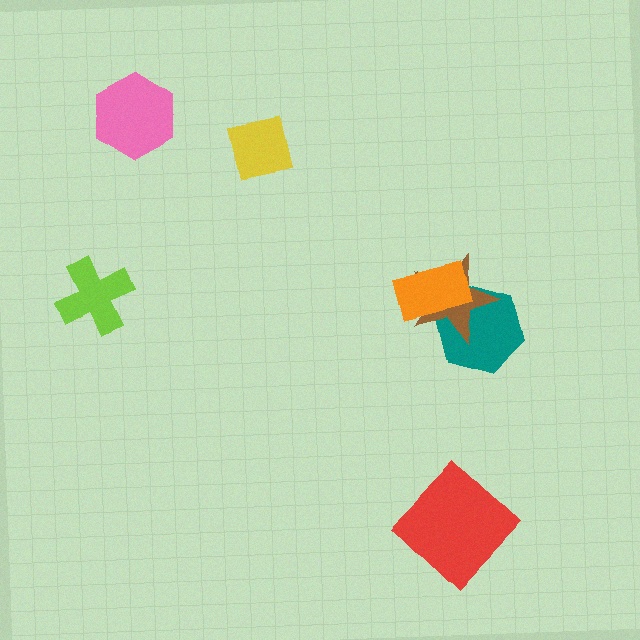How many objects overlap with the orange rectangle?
2 objects overlap with the orange rectangle.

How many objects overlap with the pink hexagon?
0 objects overlap with the pink hexagon.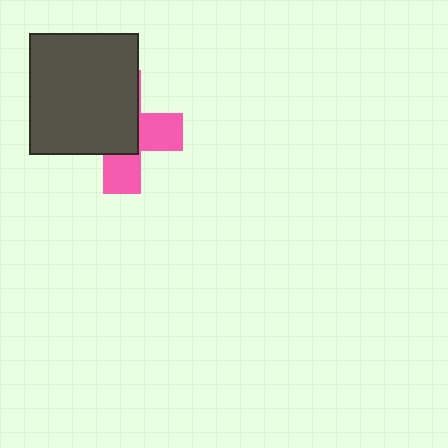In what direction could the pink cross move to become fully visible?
The pink cross could move toward the lower-right. That would shift it out from behind the dark gray rectangle entirely.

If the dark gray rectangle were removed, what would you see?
You would see the complete pink cross.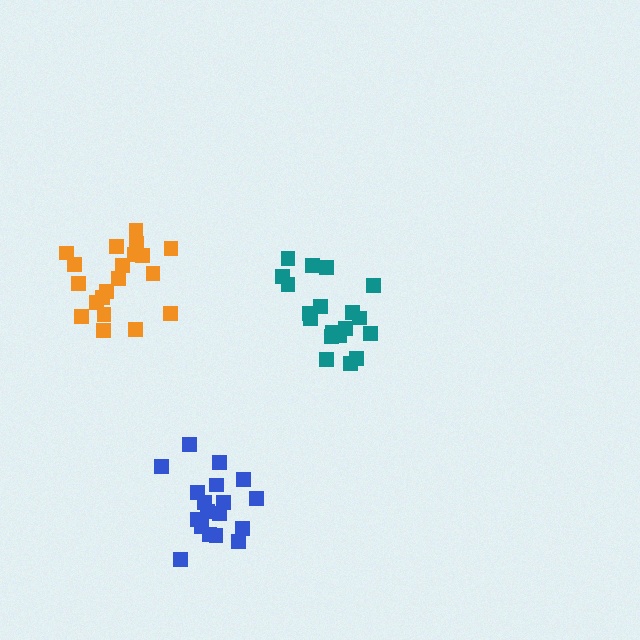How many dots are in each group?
Group 1: 20 dots, Group 2: 19 dots, Group 3: 18 dots (57 total).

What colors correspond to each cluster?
The clusters are colored: orange, teal, blue.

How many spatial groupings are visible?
There are 3 spatial groupings.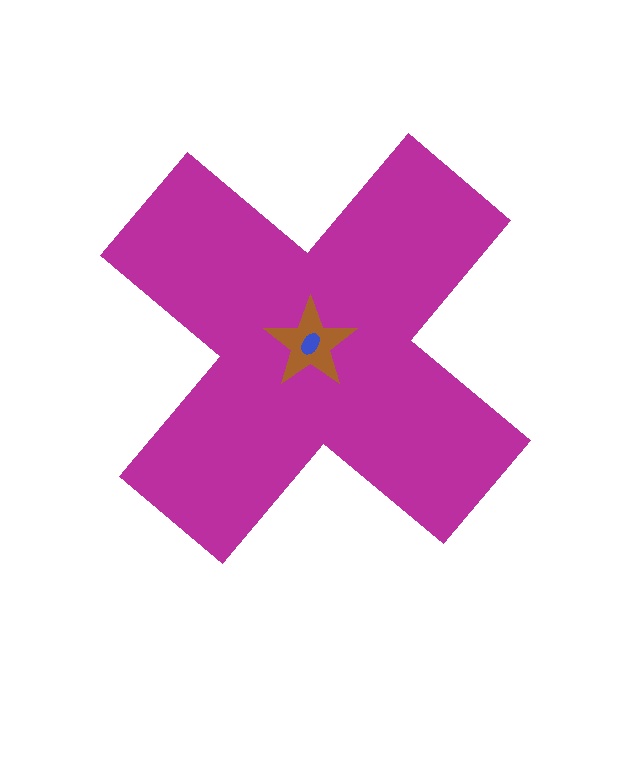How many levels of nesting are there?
3.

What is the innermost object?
The blue ellipse.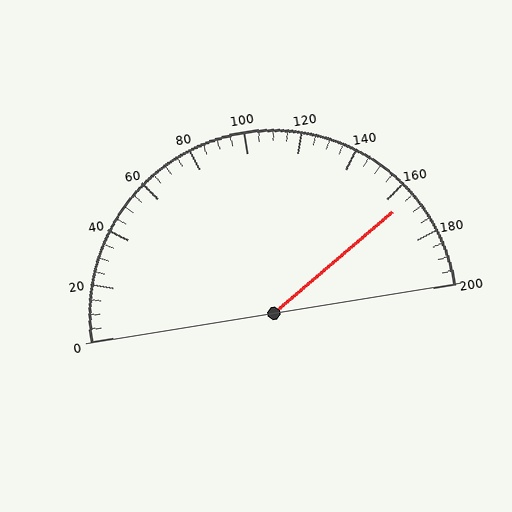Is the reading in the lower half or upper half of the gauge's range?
The reading is in the upper half of the range (0 to 200).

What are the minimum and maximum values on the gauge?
The gauge ranges from 0 to 200.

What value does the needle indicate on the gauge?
The needle indicates approximately 165.